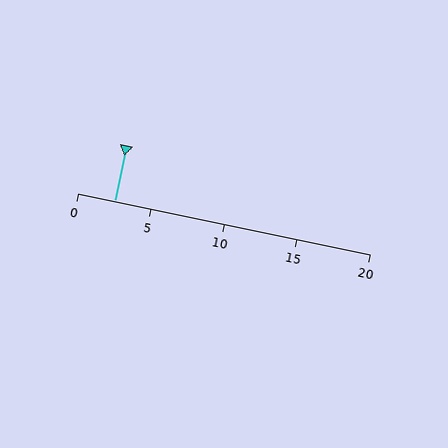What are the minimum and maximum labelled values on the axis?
The axis runs from 0 to 20.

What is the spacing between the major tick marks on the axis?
The major ticks are spaced 5 apart.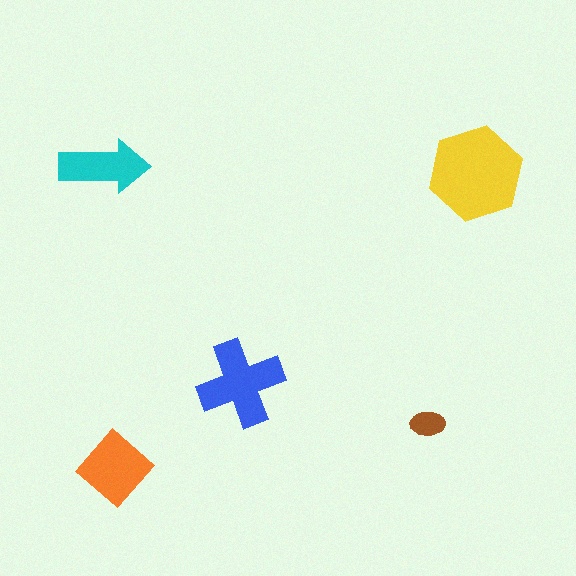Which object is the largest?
The yellow hexagon.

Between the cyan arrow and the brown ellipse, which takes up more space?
The cyan arrow.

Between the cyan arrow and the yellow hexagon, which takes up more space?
The yellow hexagon.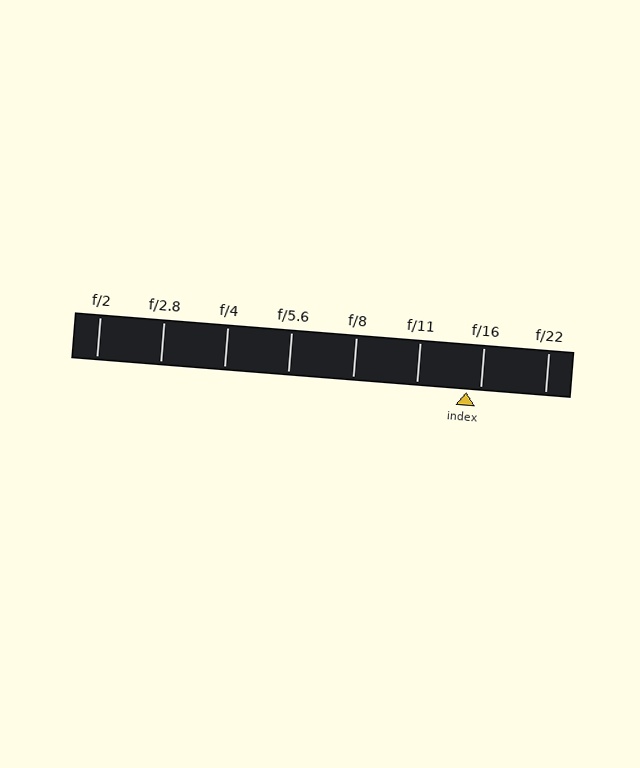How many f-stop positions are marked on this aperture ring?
There are 8 f-stop positions marked.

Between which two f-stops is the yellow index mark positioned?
The index mark is between f/11 and f/16.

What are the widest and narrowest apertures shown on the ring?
The widest aperture shown is f/2 and the narrowest is f/22.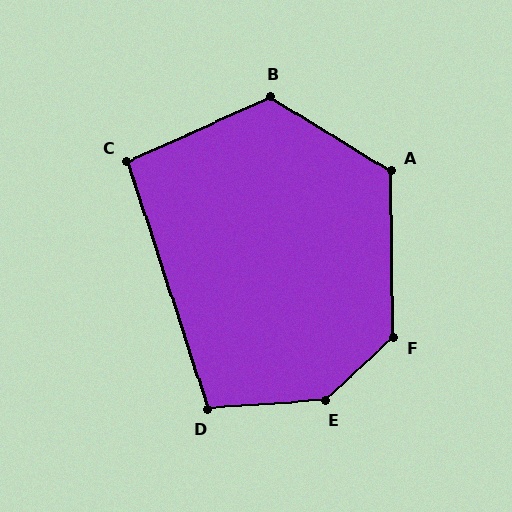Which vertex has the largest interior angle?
E, at approximately 141 degrees.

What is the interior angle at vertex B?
Approximately 124 degrees (obtuse).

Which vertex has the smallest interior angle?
C, at approximately 96 degrees.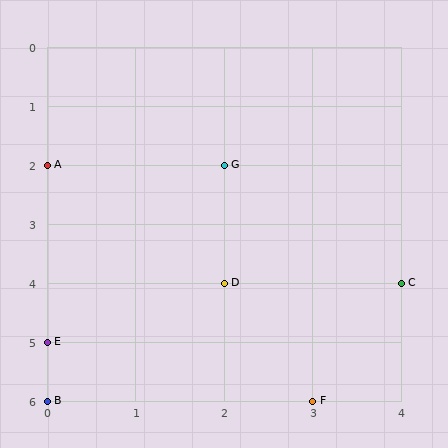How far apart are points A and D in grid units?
Points A and D are 2 columns and 2 rows apart (about 2.8 grid units diagonally).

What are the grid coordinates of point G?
Point G is at grid coordinates (2, 2).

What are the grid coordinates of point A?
Point A is at grid coordinates (0, 2).